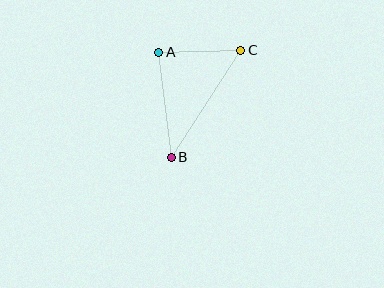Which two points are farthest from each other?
Points B and C are farthest from each other.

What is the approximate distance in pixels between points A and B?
The distance between A and B is approximately 106 pixels.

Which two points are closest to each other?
Points A and C are closest to each other.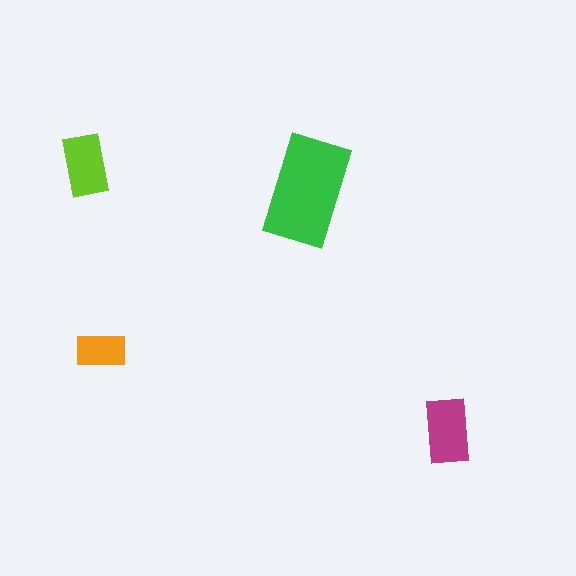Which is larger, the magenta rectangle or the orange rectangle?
The magenta one.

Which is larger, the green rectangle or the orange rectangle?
The green one.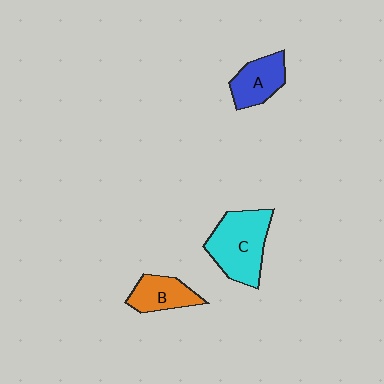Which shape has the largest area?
Shape C (cyan).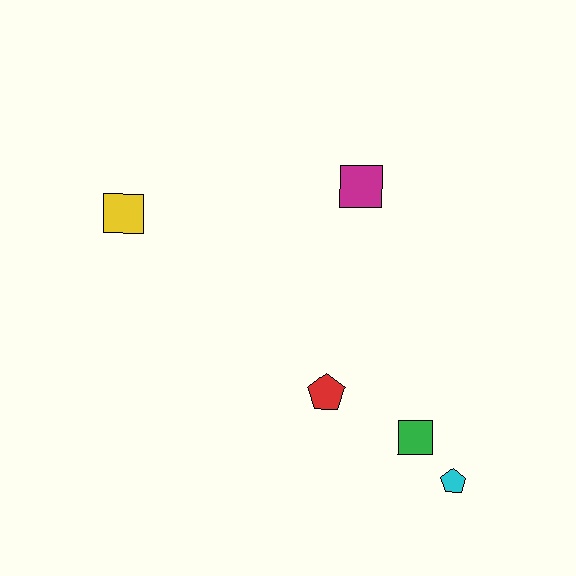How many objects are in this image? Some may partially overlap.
There are 5 objects.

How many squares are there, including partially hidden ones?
There are 3 squares.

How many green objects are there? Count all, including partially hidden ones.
There is 1 green object.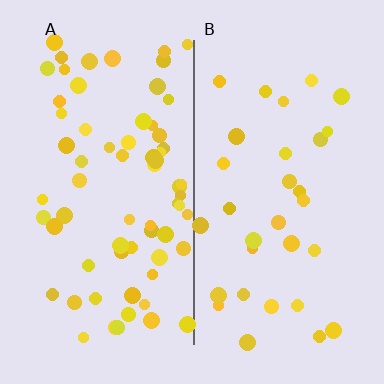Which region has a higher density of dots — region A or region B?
A (the left).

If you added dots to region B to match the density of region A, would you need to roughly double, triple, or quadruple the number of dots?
Approximately double.